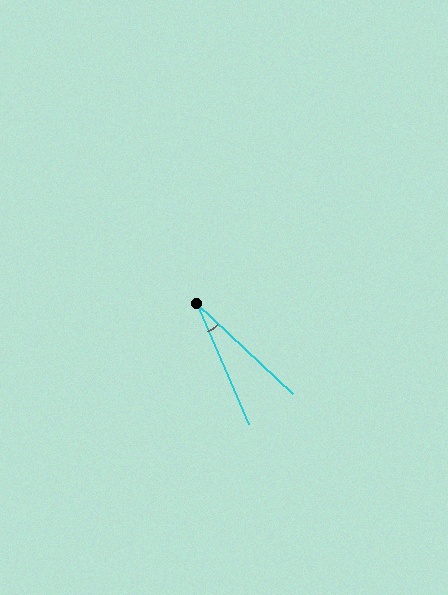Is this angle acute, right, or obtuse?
It is acute.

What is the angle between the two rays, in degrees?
Approximately 24 degrees.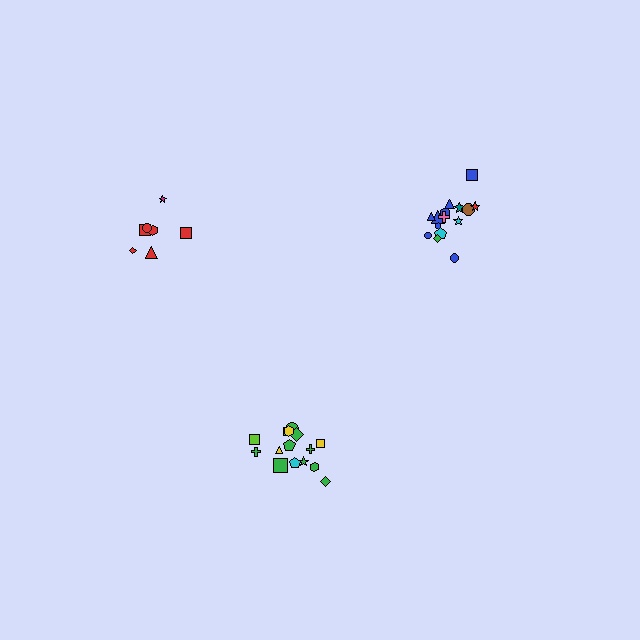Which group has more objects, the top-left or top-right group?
The top-right group.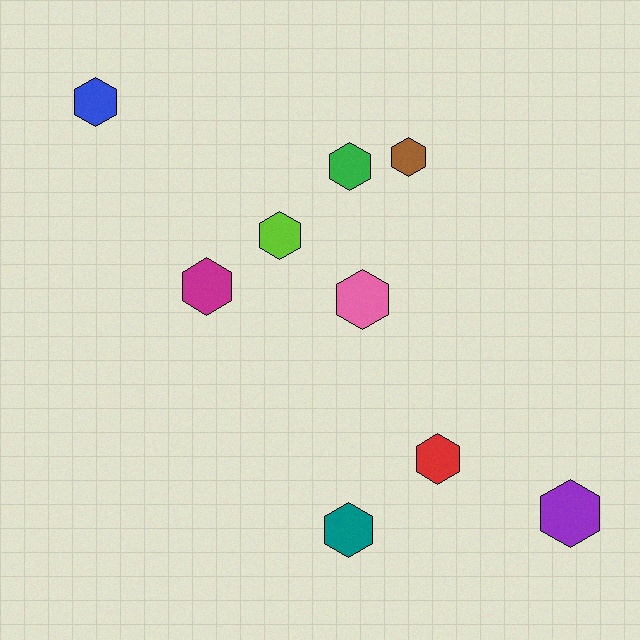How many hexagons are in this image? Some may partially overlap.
There are 9 hexagons.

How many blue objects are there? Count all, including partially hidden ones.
There is 1 blue object.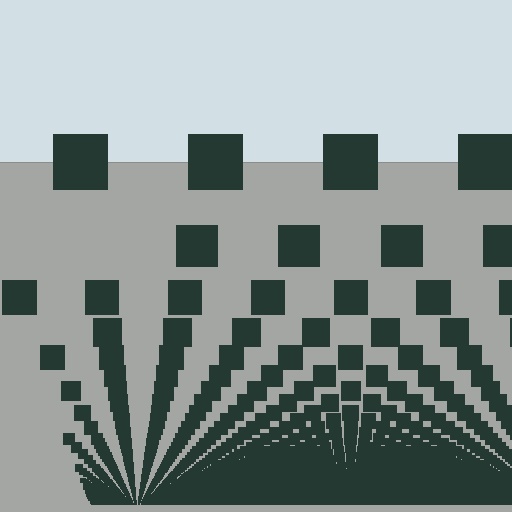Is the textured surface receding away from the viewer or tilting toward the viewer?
The surface appears to tilt toward the viewer. Texture elements get larger and sparser toward the top.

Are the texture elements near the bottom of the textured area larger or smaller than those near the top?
Smaller. The gradient is inverted — elements near the bottom are smaller and denser.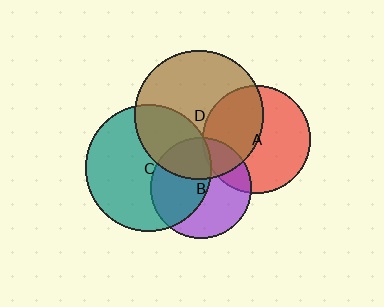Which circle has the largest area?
Circle D (brown).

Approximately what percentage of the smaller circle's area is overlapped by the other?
Approximately 30%.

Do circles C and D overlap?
Yes.